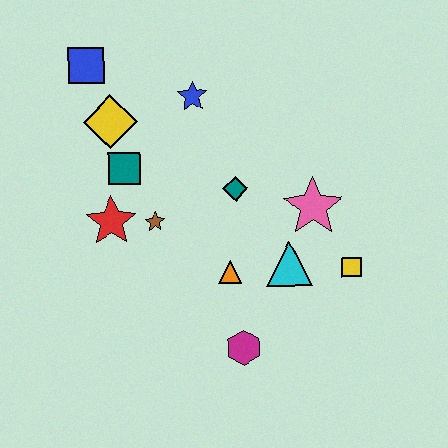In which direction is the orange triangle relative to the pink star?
The orange triangle is to the left of the pink star.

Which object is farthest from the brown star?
The yellow square is farthest from the brown star.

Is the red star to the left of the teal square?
Yes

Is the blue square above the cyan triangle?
Yes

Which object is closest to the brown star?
The red star is closest to the brown star.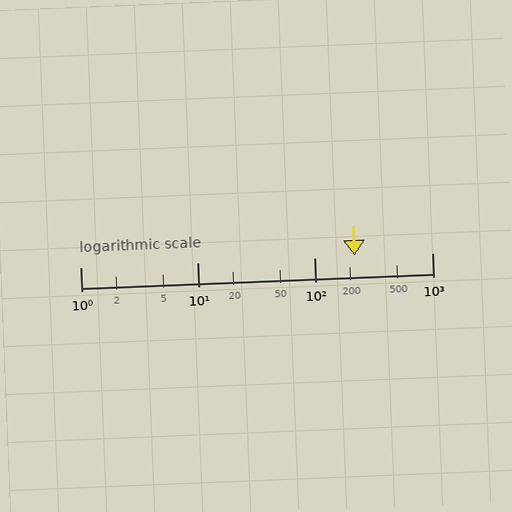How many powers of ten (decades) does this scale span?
The scale spans 3 decades, from 1 to 1000.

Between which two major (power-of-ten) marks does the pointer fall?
The pointer is between 100 and 1000.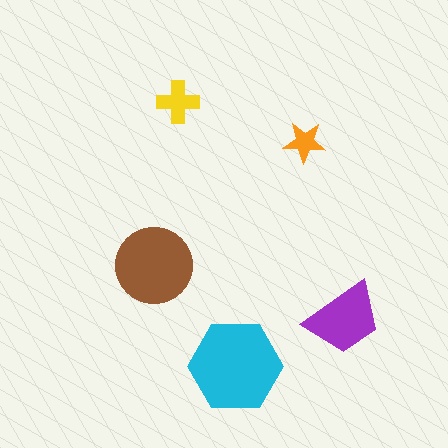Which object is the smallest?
The orange star.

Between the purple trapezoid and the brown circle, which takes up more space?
The brown circle.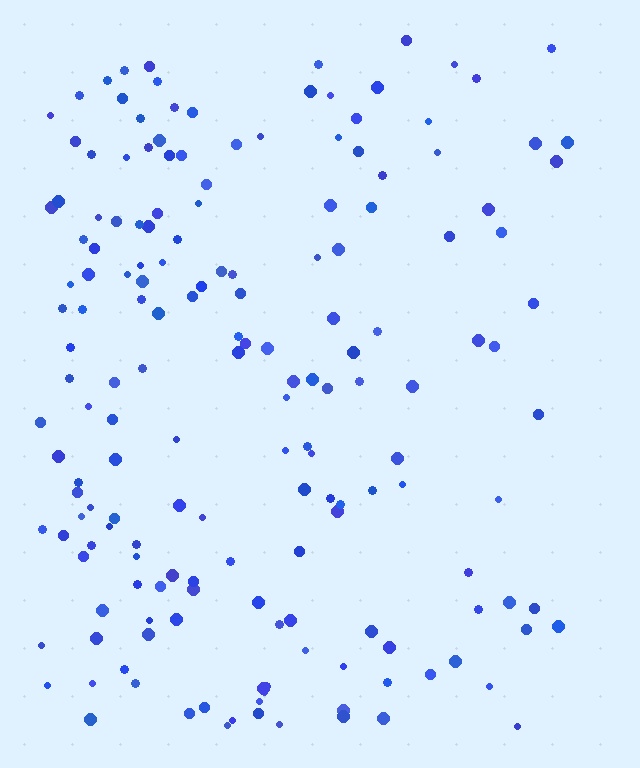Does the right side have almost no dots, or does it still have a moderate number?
Still a moderate number, just noticeably fewer than the left.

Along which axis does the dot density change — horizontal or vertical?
Horizontal.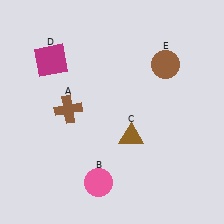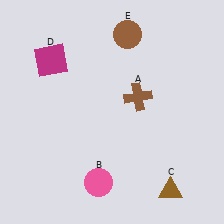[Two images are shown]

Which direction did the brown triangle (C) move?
The brown triangle (C) moved down.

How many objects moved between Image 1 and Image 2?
3 objects moved between the two images.